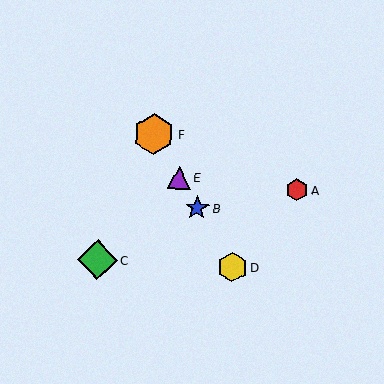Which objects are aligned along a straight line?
Objects B, D, E, F are aligned along a straight line.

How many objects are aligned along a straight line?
4 objects (B, D, E, F) are aligned along a straight line.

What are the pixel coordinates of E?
Object E is at (179, 178).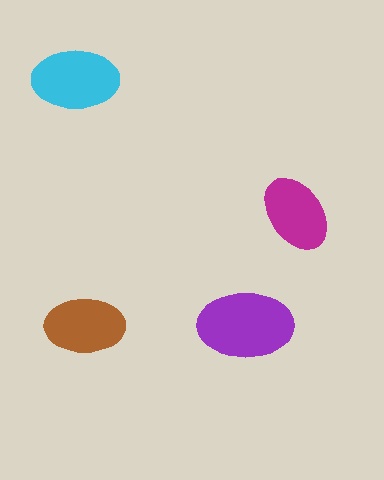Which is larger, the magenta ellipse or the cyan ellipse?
The cyan one.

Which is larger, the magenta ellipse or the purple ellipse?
The purple one.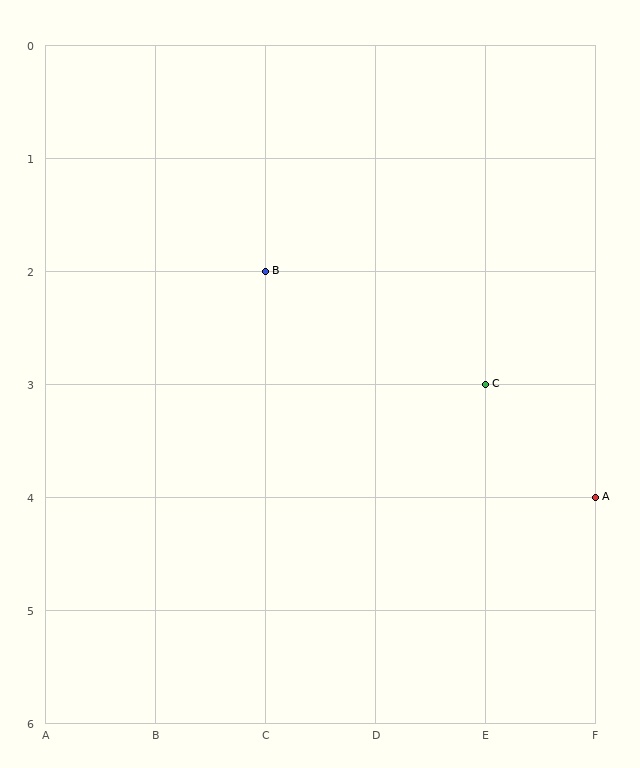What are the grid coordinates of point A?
Point A is at grid coordinates (F, 4).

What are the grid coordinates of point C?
Point C is at grid coordinates (E, 3).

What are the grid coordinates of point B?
Point B is at grid coordinates (C, 2).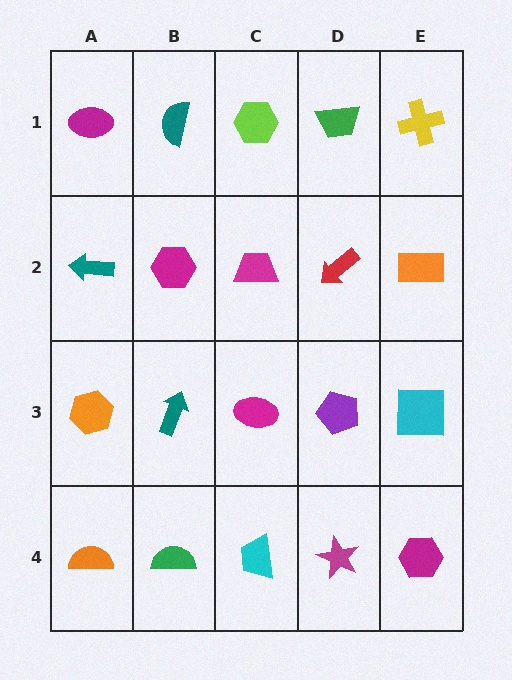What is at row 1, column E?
A yellow cross.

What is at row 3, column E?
A cyan square.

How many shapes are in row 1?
5 shapes.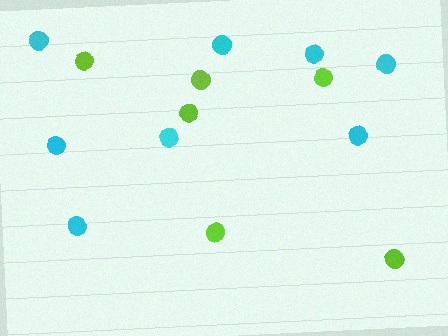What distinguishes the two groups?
There are 2 groups: one group of cyan circles (8) and one group of lime circles (6).